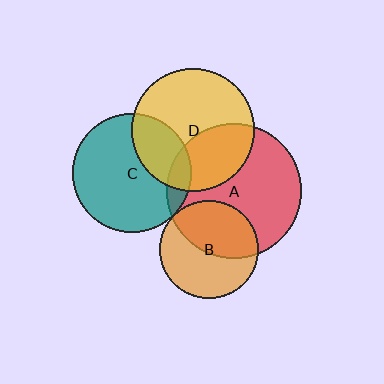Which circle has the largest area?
Circle A (red).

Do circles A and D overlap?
Yes.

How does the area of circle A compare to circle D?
Approximately 1.2 times.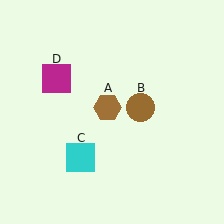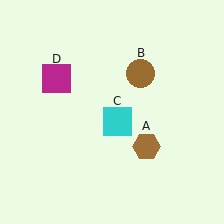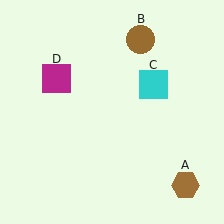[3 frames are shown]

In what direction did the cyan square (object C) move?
The cyan square (object C) moved up and to the right.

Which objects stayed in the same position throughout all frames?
Magenta square (object D) remained stationary.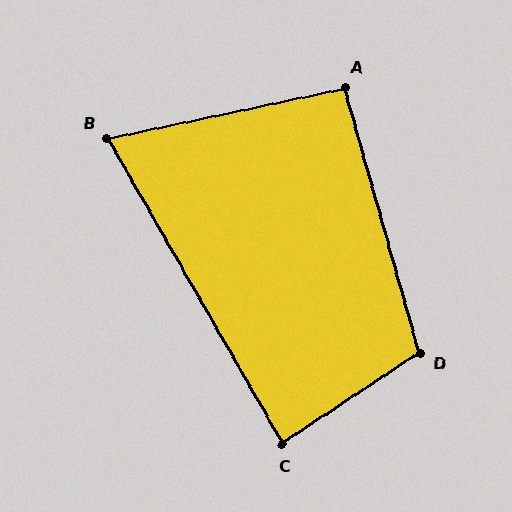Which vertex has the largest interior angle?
D, at approximately 108 degrees.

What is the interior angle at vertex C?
Approximately 86 degrees (approximately right).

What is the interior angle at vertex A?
Approximately 94 degrees (approximately right).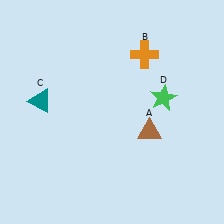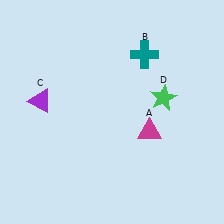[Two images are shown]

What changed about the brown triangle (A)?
In Image 1, A is brown. In Image 2, it changed to magenta.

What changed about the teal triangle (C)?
In Image 1, C is teal. In Image 2, it changed to purple.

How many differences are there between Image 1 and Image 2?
There are 3 differences between the two images.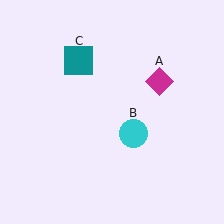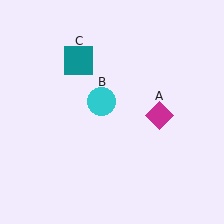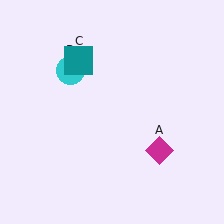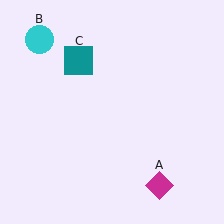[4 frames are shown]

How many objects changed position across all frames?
2 objects changed position: magenta diamond (object A), cyan circle (object B).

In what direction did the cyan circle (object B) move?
The cyan circle (object B) moved up and to the left.